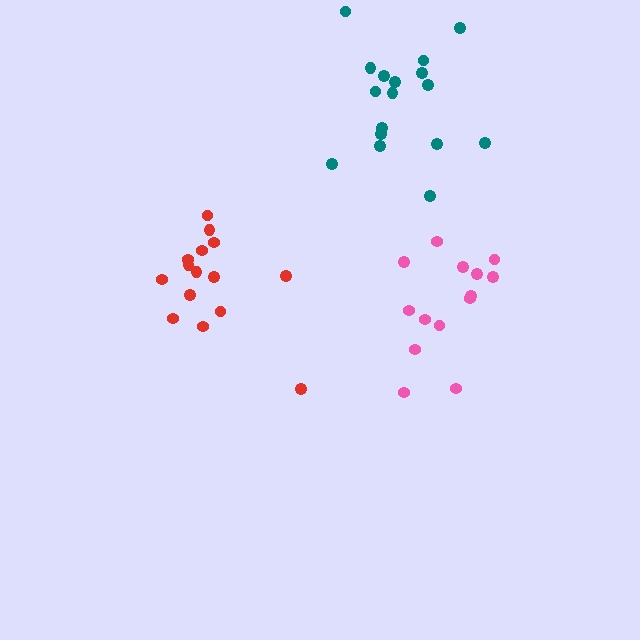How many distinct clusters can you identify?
There are 3 distinct clusters.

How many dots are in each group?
Group 1: 17 dots, Group 2: 15 dots, Group 3: 14 dots (46 total).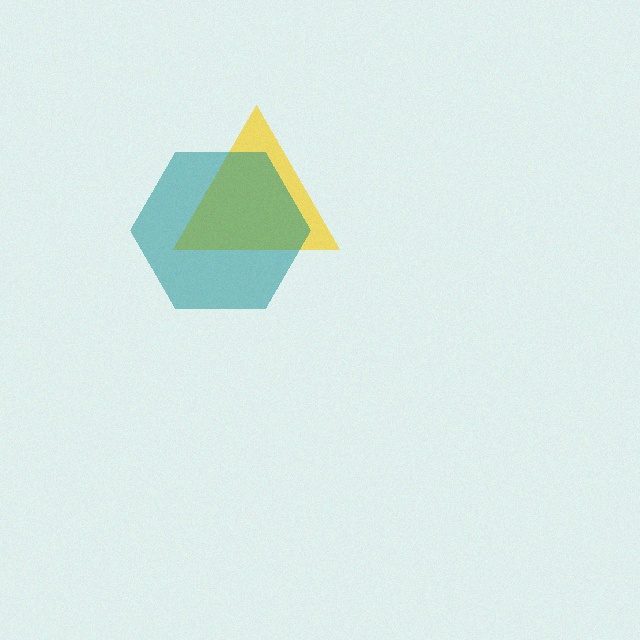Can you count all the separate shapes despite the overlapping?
Yes, there are 2 separate shapes.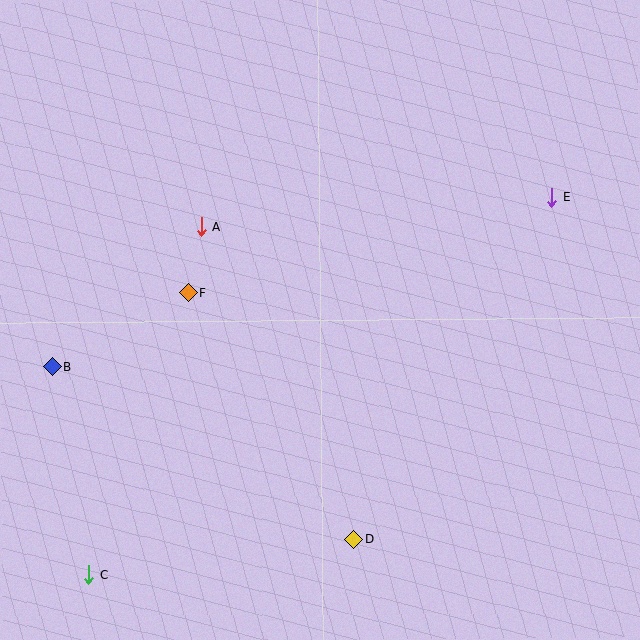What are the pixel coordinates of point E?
Point E is at (552, 197).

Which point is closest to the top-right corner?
Point E is closest to the top-right corner.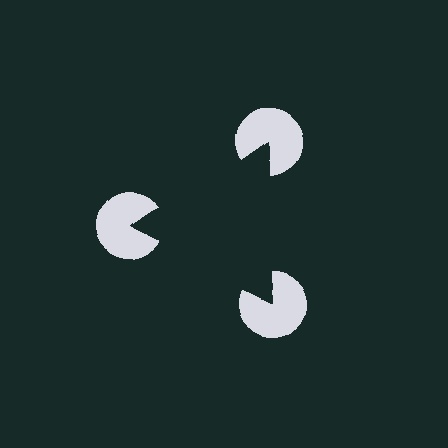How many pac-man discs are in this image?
There are 3 — one at each vertex of the illusory triangle.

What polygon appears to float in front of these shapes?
An illusory triangle — its edges are inferred from the aligned wedge cuts in the pac-man discs, not physically drawn.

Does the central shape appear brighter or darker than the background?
It typically appears slightly darker than the background, even though no actual brightness change is drawn.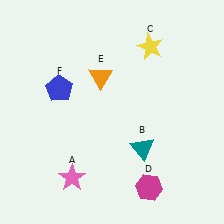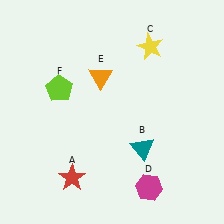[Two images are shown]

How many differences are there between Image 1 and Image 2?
There are 2 differences between the two images.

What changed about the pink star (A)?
In Image 1, A is pink. In Image 2, it changed to red.